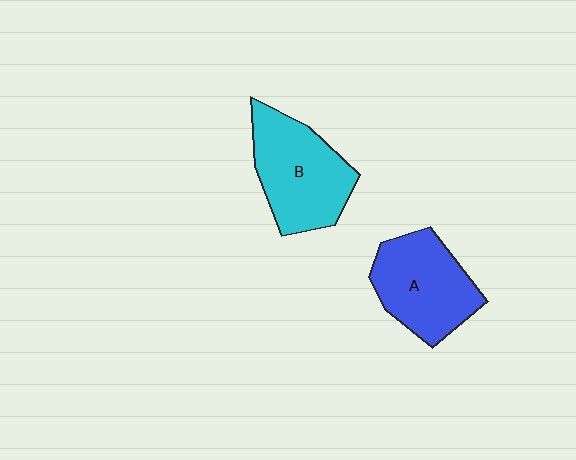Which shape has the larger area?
Shape B (cyan).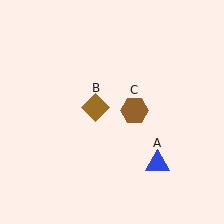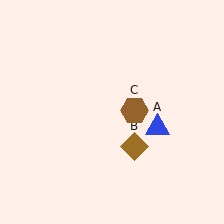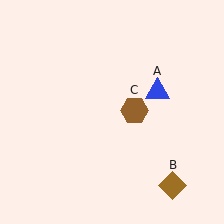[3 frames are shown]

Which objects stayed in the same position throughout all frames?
Brown hexagon (object C) remained stationary.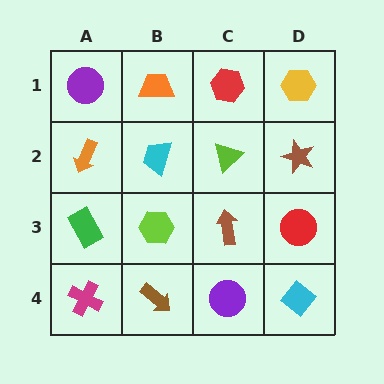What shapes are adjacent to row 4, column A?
A green rectangle (row 3, column A), a brown arrow (row 4, column B).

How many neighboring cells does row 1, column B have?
3.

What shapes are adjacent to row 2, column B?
An orange trapezoid (row 1, column B), a lime hexagon (row 3, column B), an orange arrow (row 2, column A), a lime triangle (row 2, column C).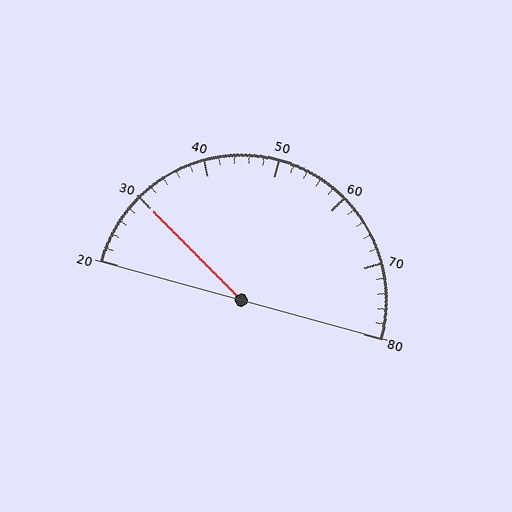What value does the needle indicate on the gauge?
The needle indicates approximately 30.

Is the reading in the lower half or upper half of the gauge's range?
The reading is in the lower half of the range (20 to 80).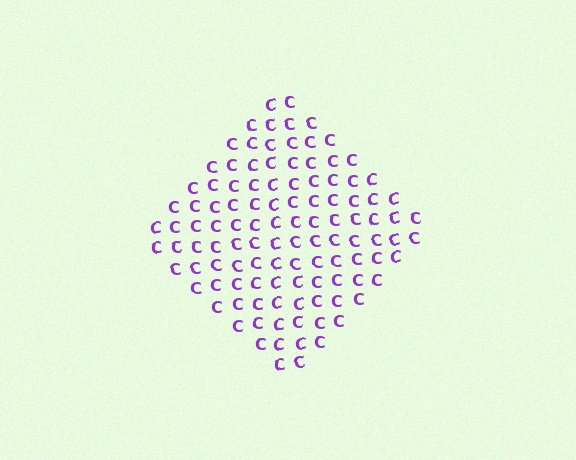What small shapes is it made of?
It is made of small letter C's.